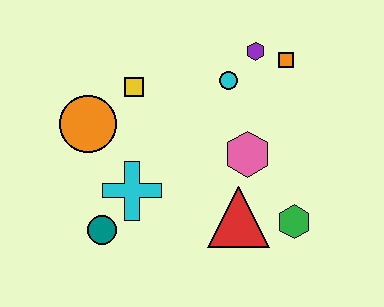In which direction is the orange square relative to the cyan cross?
The orange square is to the right of the cyan cross.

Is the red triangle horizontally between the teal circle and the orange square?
Yes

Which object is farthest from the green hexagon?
The orange circle is farthest from the green hexagon.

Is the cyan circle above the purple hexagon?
No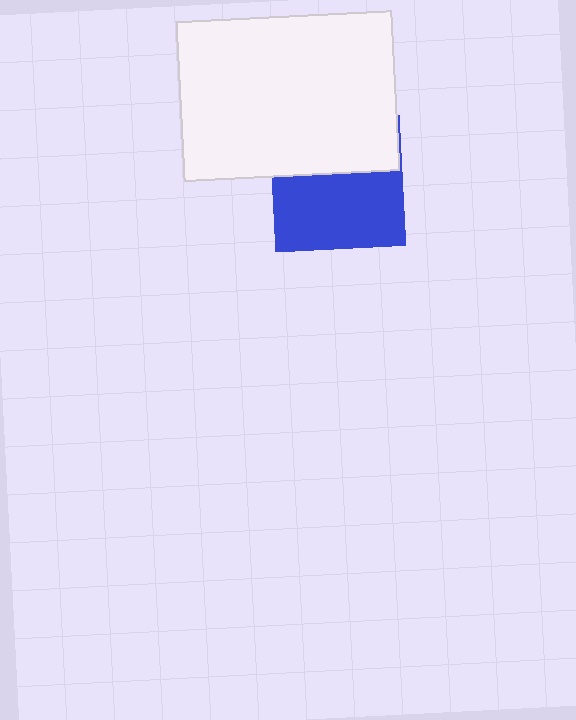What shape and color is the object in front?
The object in front is a white rectangle.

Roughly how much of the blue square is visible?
About half of it is visible (roughly 58%).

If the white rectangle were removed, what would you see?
You would see the complete blue square.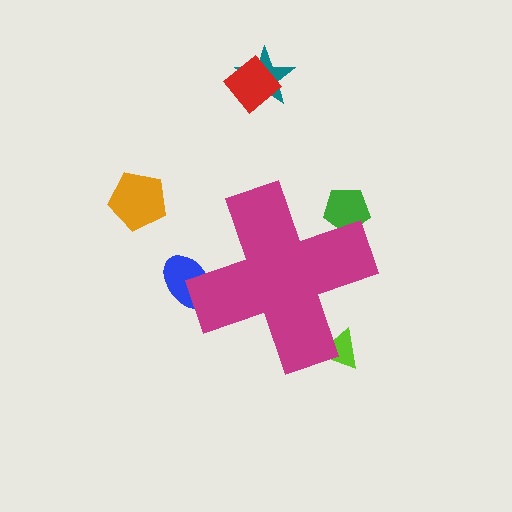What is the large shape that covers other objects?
A magenta cross.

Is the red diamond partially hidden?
No, the red diamond is fully visible.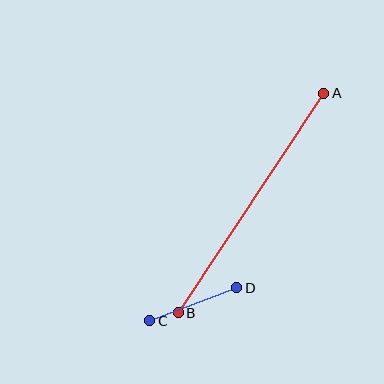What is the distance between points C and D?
The distance is approximately 93 pixels.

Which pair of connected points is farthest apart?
Points A and B are farthest apart.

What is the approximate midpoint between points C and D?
The midpoint is at approximately (193, 304) pixels.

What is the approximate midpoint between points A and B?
The midpoint is at approximately (251, 203) pixels.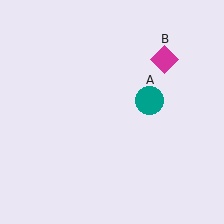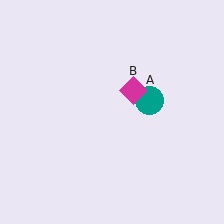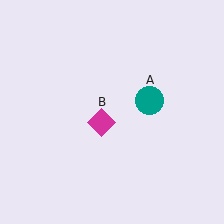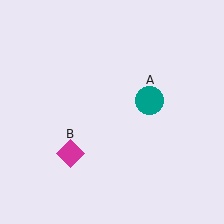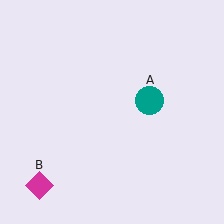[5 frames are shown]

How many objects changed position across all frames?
1 object changed position: magenta diamond (object B).